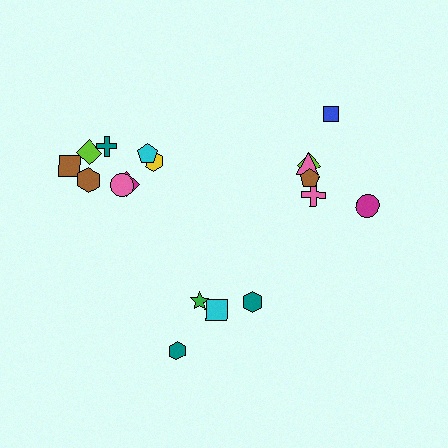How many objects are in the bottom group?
There are 4 objects.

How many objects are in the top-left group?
There are 8 objects.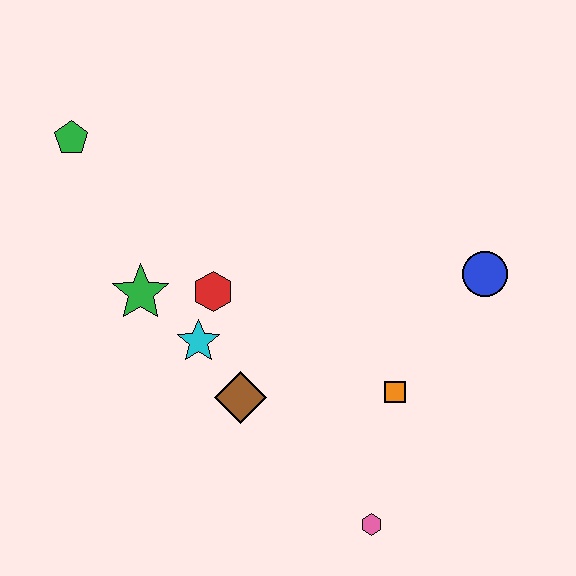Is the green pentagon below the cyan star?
No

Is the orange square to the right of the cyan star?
Yes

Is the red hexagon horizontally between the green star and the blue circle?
Yes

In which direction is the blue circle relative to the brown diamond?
The blue circle is to the right of the brown diamond.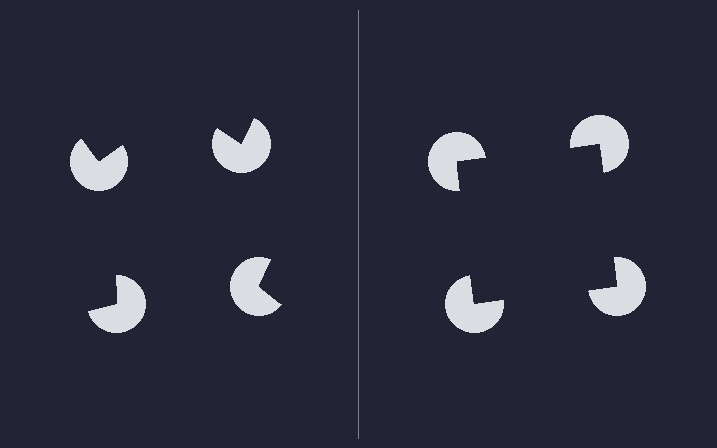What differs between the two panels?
The pac-man discs are positioned identically on both sides; only the wedge orientations differ. On the right they align to a square; on the left they are misaligned.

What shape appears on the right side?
An illusory square.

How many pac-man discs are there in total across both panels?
8 — 4 on each side.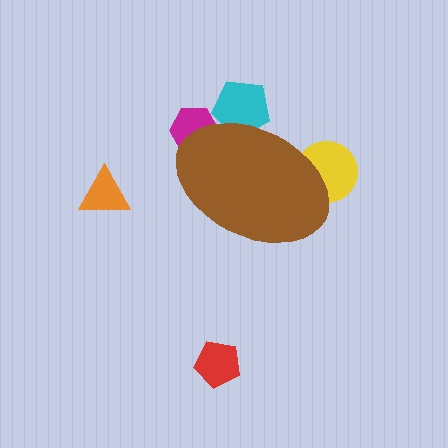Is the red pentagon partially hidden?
No, the red pentagon is fully visible.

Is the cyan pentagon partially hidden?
Yes, the cyan pentagon is partially hidden behind the brown ellipse.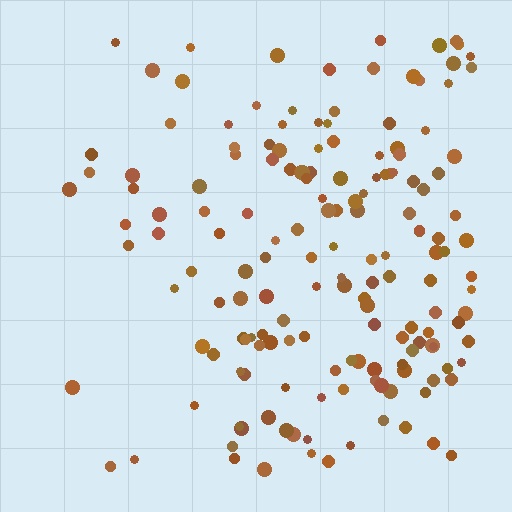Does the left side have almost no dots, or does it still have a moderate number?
Still a moderate number, just noticeably fewer than the right.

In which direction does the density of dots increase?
From left to right, with the right side densest.